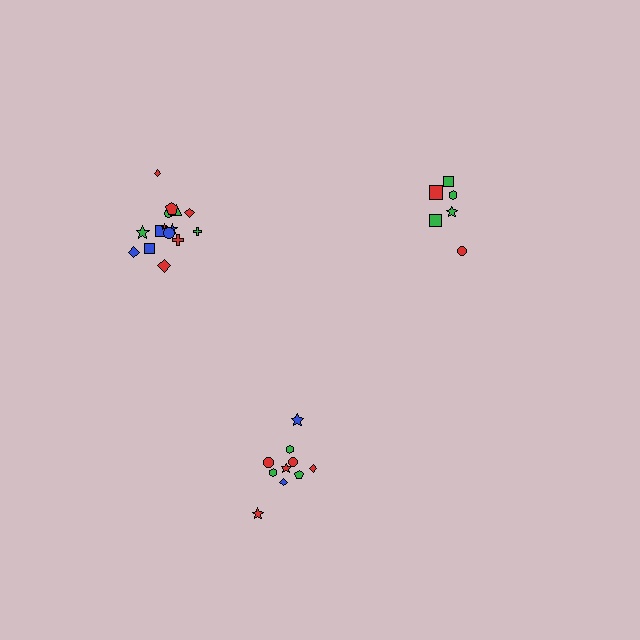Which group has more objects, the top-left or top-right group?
The top-left group.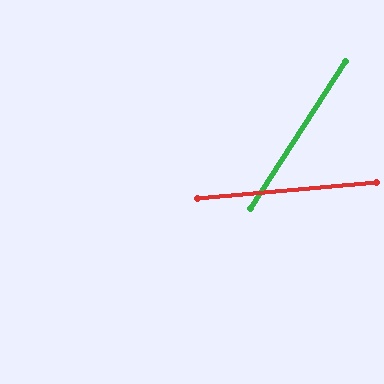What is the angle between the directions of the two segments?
Approximately 52 degrees.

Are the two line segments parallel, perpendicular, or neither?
Neither parallel nor perpendicular — they differ by about 52°.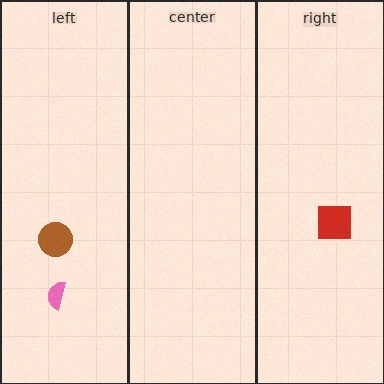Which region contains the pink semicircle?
The left region.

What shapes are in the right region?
The red square.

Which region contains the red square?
The right region.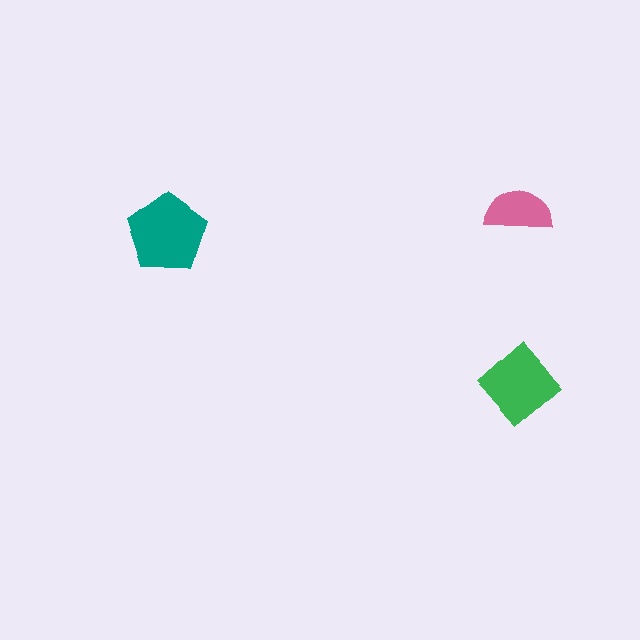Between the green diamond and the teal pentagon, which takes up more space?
The teal pentagon.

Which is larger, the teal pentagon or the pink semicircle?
The teal pentagon.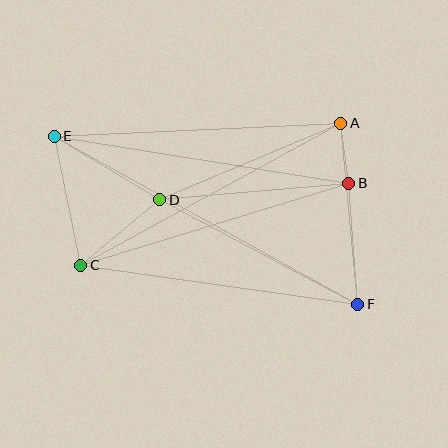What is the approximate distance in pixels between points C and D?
The distance between C and D is approximately 103 pixels.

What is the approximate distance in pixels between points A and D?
The distance between A and D is approximately 196 pixels.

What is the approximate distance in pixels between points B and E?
The distance between B and E is approximately 298 pixels.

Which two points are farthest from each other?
Points E and F are farthest from each other.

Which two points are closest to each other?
Points A and B are closest to each other.